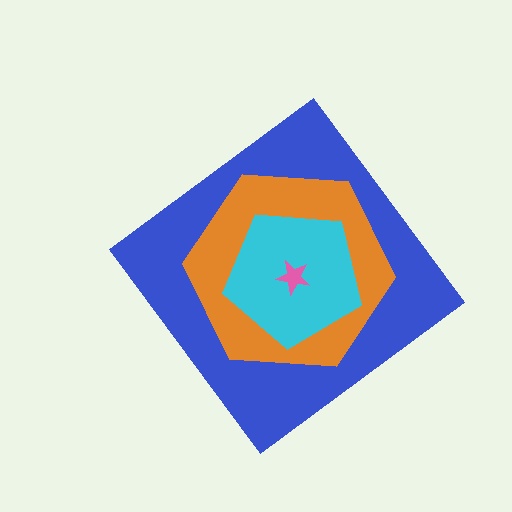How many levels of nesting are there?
4.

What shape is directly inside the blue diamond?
The orange hexagon.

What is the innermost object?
The pink star.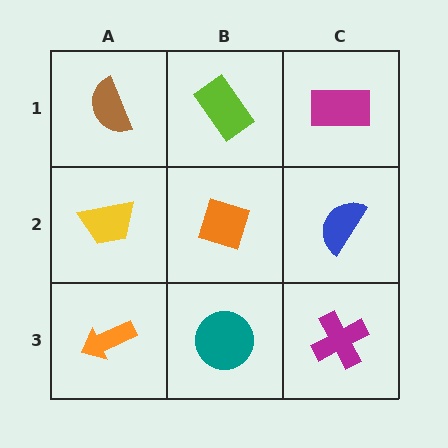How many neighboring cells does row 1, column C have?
2.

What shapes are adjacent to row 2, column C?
A magenta rectangle (row 1, column C), a magenta cross (row 3, column C), an orange diamond (row 2, column B).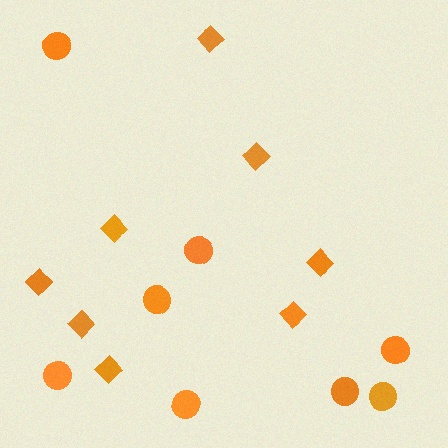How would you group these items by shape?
There are 2 groups: one group of diamonds (8) and one group of circles (8).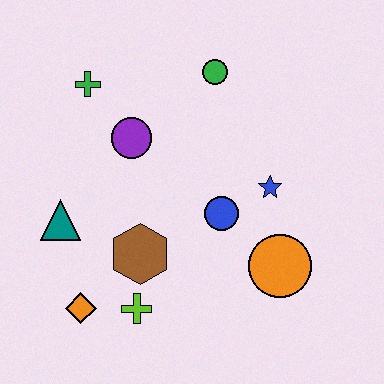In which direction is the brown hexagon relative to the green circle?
The brown hexagon is below the green circle.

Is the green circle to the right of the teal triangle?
Yes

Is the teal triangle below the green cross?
Yes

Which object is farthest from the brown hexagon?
The green circle is farthest from the brown hexagon.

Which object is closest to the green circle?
The purple circle is closest to the green circle.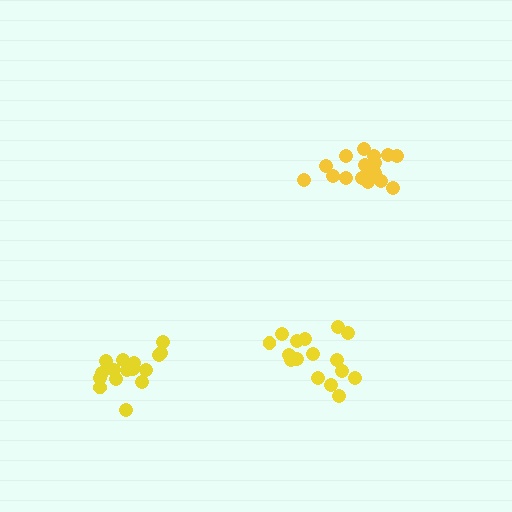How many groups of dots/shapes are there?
There are 3 groups.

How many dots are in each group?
Group 1: 18 dots, Group 2: 16 dots, Group 3: 16 dots (50 total).